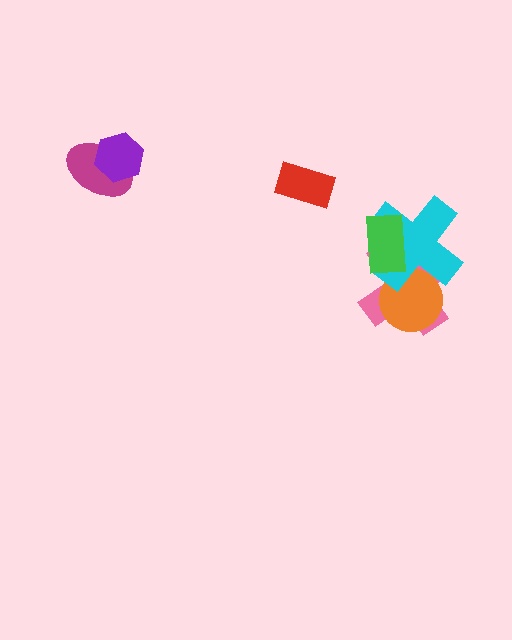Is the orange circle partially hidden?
Yes, it is partially covered by another shape.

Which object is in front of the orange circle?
The cyan cross is in front of the orange circle.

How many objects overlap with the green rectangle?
2 objects overlap with the green rectangle.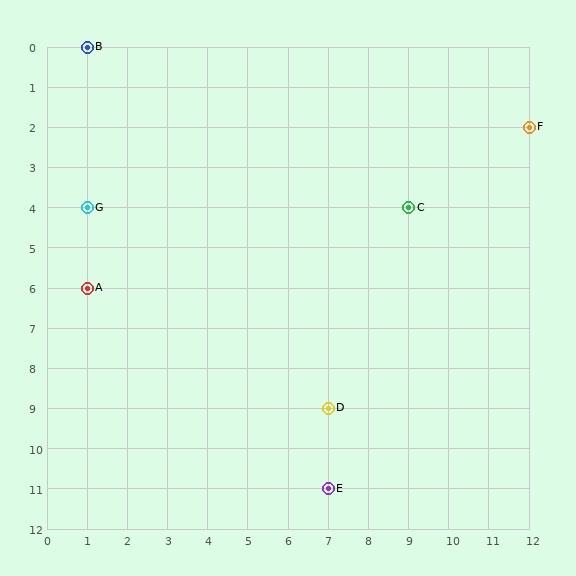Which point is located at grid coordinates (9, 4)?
Point C is at (9, 4).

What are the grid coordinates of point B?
Point B is at grid coordinates (1, 0).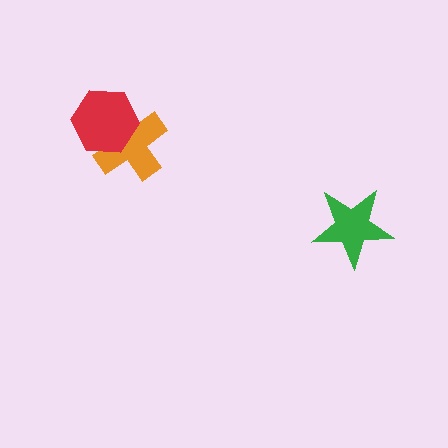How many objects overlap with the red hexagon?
1 object overlaps with the red hexagon.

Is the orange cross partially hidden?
Yes, it is partially covered by another shape.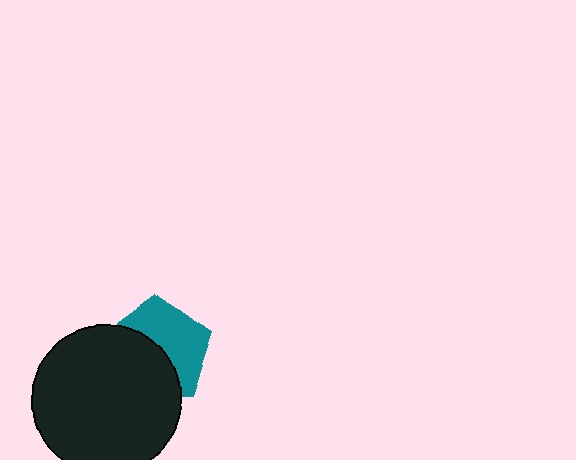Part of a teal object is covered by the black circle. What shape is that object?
It is a pentagon.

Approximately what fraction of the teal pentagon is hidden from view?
Roughly 50% of the teal pentagon is hidden behind the black circle.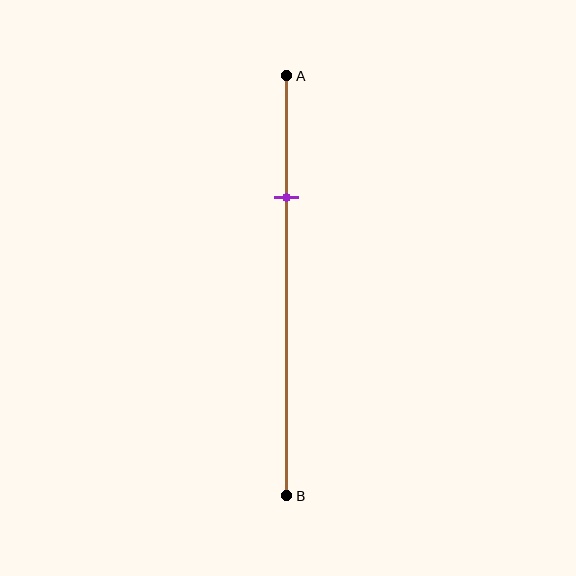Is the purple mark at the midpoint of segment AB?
No, the mark is at about 30% from A, not at the 50% midpoint.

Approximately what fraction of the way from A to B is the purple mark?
The purple mark is approximately 30% of the way from A to B.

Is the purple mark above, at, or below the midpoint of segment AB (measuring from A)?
The purple mark is above the midpoint of segment AB.